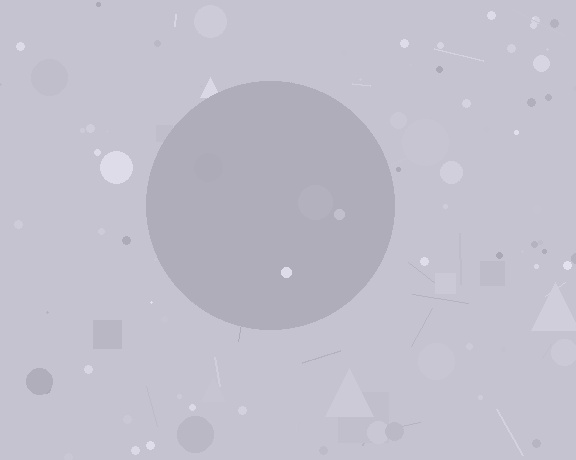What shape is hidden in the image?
A circle is hidden in the image.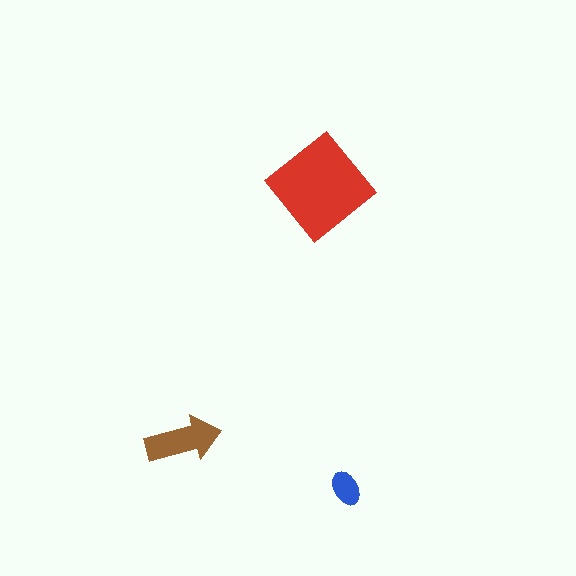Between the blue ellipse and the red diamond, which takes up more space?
The red diamond.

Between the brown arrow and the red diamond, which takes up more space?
The red diamond.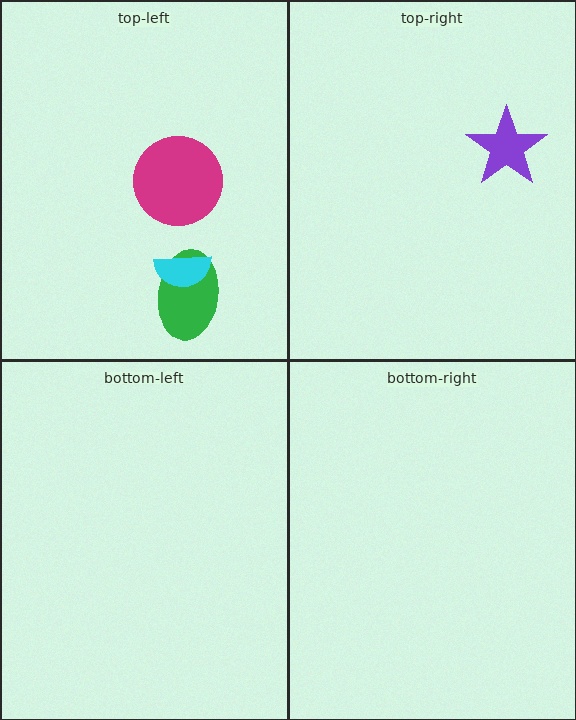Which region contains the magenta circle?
The top-left region.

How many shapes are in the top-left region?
3.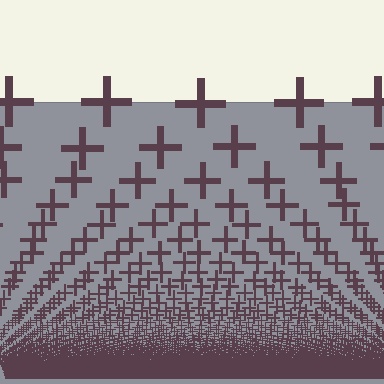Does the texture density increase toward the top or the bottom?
Density increases toward the bottom.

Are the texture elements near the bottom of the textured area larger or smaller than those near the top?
Smaller. The gradient is inverted — elements near the bottom are smaller and denser.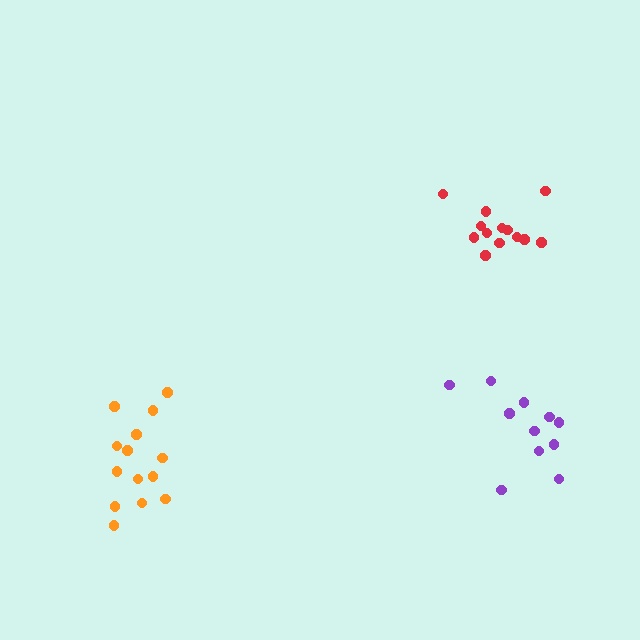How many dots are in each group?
Group 1: 14 dots, Group 2: 11 dots, Group 3: 13 dots (38 total).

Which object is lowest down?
The orange cluster is bottommost.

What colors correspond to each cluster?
The clusters are colored: orange, purple, red.